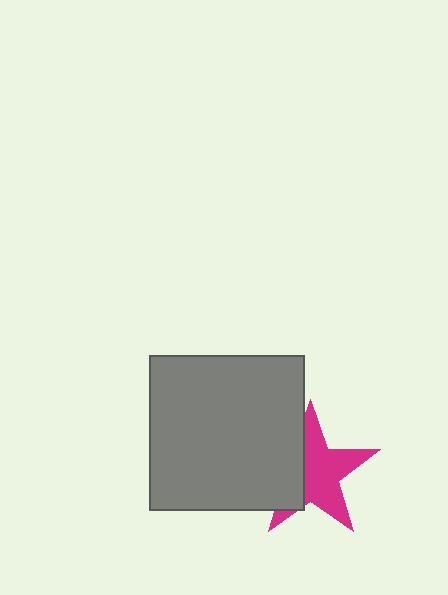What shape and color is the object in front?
The object in front is a gray square.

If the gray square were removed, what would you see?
You would see the complete magenta star.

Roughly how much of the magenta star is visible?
About half of it is visible (roughly 62%).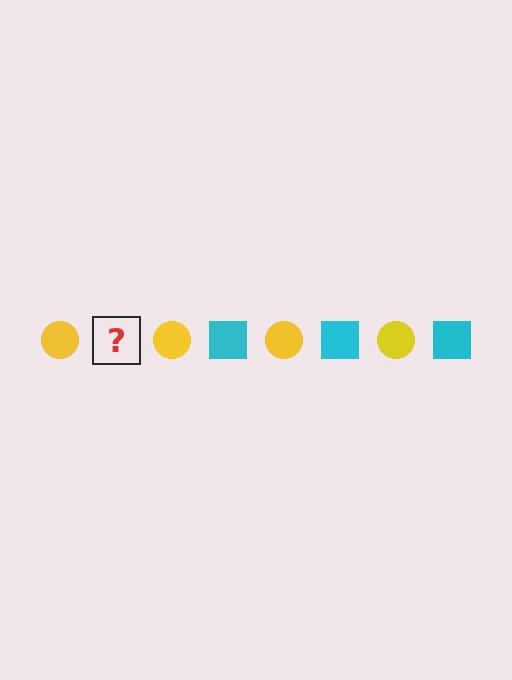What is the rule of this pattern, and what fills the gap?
The rule is that the pattern alternates between yellow circle and cyan square. The gap should be filled with a cyan square.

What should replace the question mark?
The question mark should be replaced with a cyan square.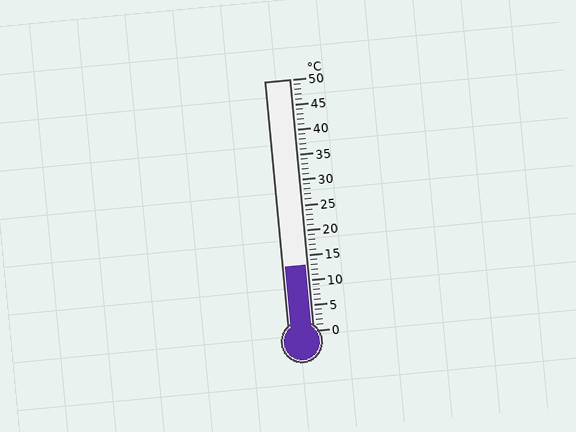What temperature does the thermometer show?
The thermometer shows approximately 13°C.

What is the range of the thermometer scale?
The thermometer scale ranges from 0°C to 50°C.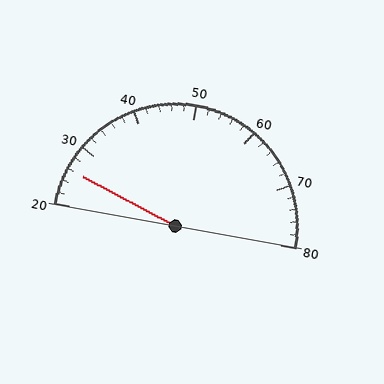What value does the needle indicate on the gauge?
The needle indicates approximately 26.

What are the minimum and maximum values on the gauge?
The gauge ranges from 20 to 80.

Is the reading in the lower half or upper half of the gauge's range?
The reading is in the lower half of the range (20 to 80).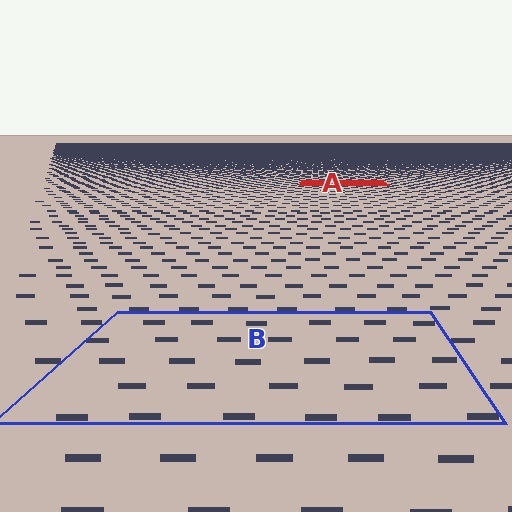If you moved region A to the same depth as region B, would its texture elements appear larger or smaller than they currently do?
They would appear larger. At a closer depth, the same texture elements are projected at a bigger on-screen size.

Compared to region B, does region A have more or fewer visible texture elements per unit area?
Region A has more texture elements per unit area — they are packed more densely because it is farther away.